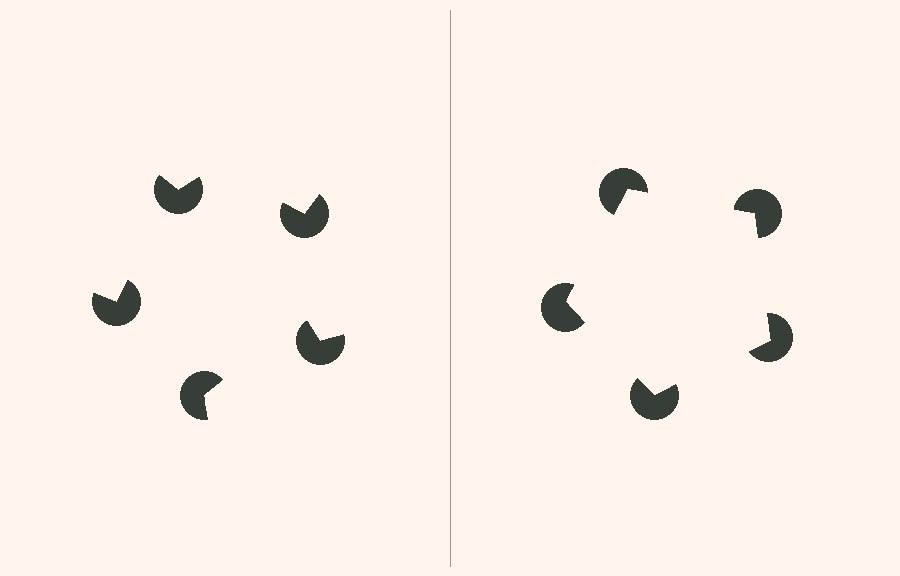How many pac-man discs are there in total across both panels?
10 — 5 on each side.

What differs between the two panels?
The pac-man discs are positioned identically on both sides; only the wedge orientations differ. On the right they align to a pentagon; on the left they are misaligned.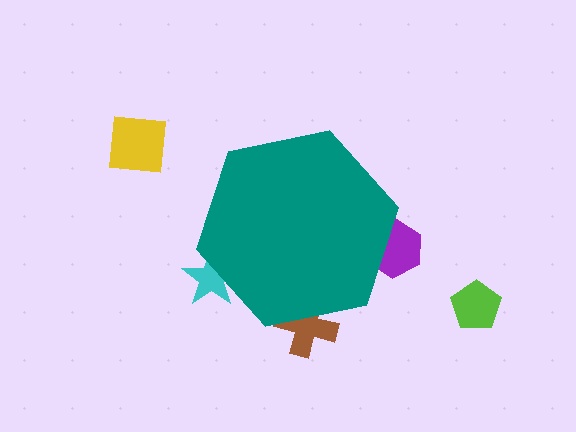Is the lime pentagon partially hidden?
No, the lime pentagon is fully visible.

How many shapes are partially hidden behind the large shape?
3 shapes are partially hidden.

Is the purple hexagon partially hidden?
Yes, the purple hexagon is partially hidden behind the teal hexagon.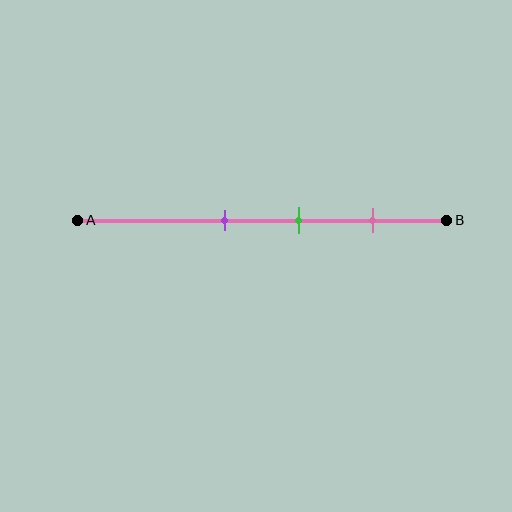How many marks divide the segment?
There are 3 marks dividing the segment.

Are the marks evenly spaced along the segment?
Yes, the marks are approximately evenly spaced.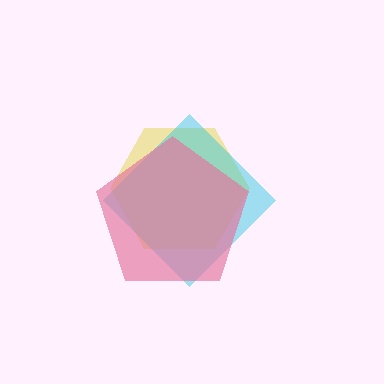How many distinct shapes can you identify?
There are 3 distinct shapes: a yellow hexagon, a cyan diamond, a pink pentagon.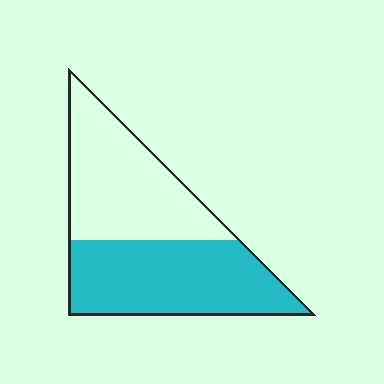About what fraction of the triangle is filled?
About one half (1/2).